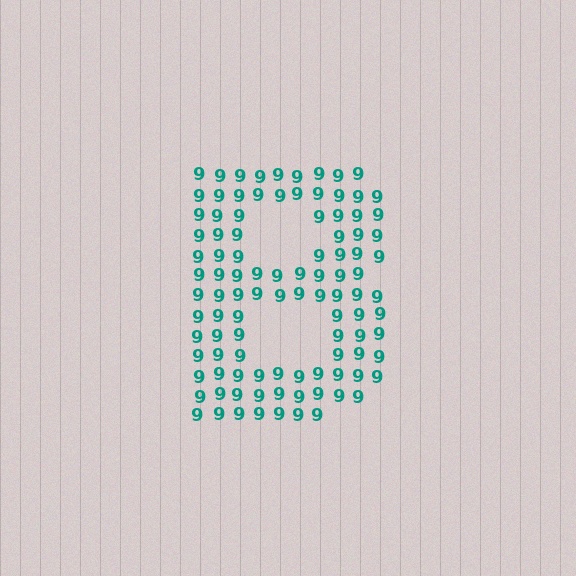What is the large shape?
The large shape is the letter B.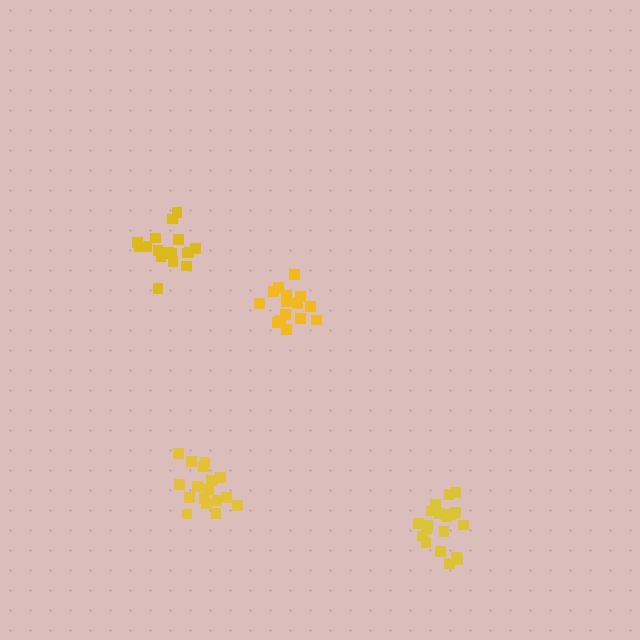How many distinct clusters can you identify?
There are 4 distinct clusters.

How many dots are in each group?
Group 1: 17 dots, Group 2: 15 dots, Group 3: 19 dots, Group 4: 17 dots (68 total).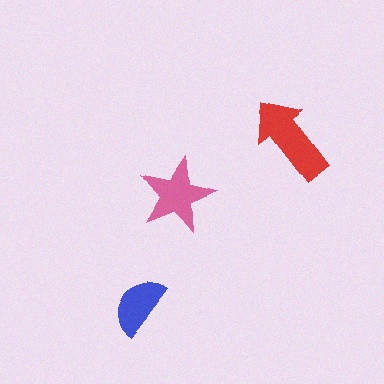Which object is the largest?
The red arrow.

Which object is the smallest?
The blue semicircle.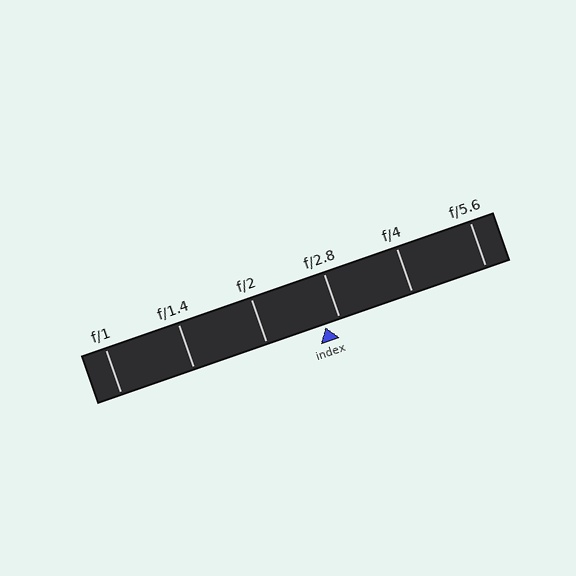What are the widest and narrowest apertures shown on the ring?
The widest aperture shown is f/1 and the narrowest is f/5.6.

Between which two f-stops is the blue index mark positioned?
The index mark is between f/2 and f/2.8.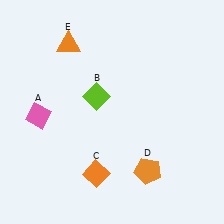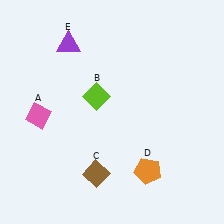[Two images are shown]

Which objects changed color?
C changed from orange to brown. E changed from orange to purple.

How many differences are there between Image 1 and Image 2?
There are 2 differences between the two images.